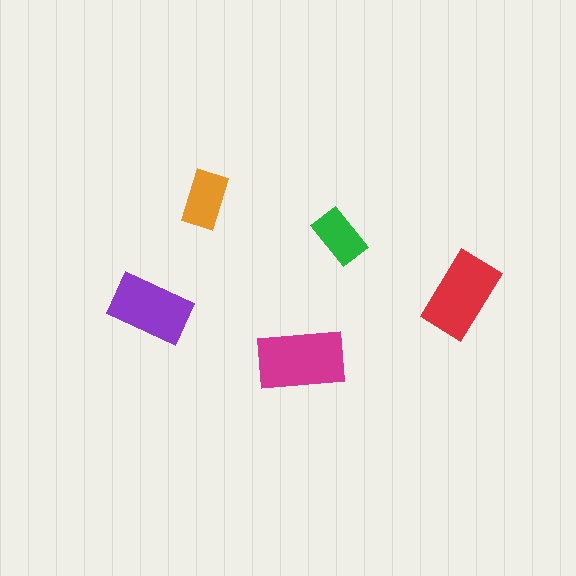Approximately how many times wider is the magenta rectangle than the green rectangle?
About 1.5 times wider.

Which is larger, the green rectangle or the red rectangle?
The red one.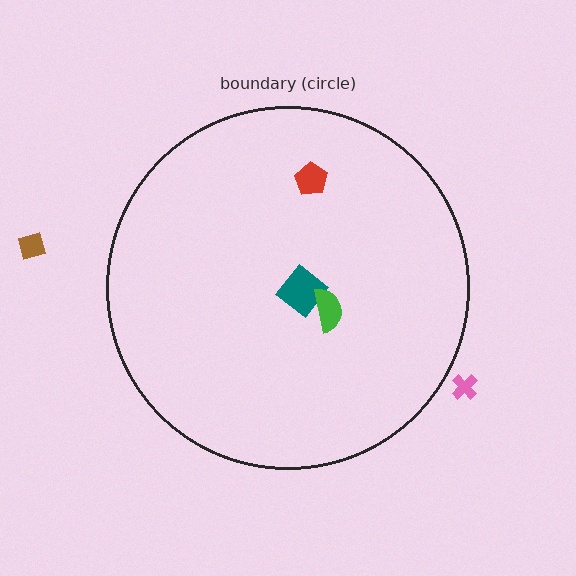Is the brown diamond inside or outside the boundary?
Outside.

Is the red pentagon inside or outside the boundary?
Inside.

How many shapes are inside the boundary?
3 inside, 2 outside.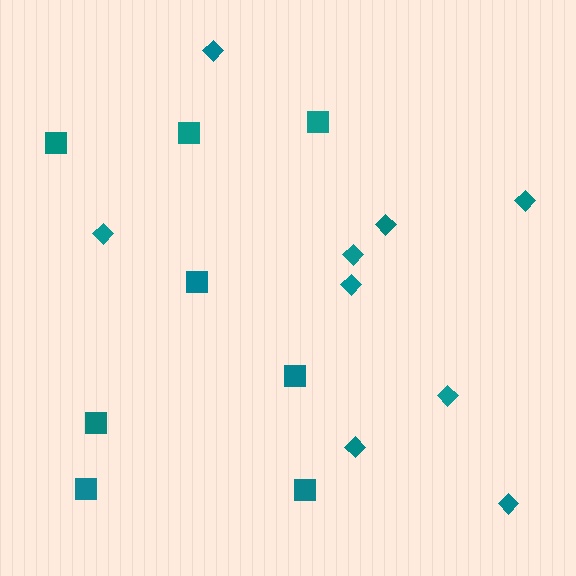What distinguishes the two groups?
There are 2 groups: one group of diamonds (9) and one group of squares (8).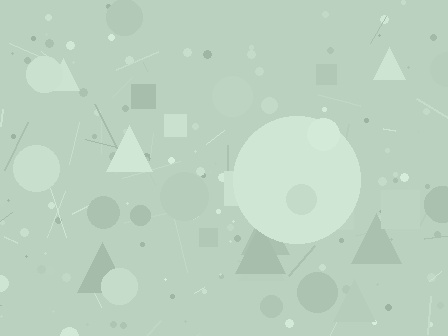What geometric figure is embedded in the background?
A circle is embedded in the background.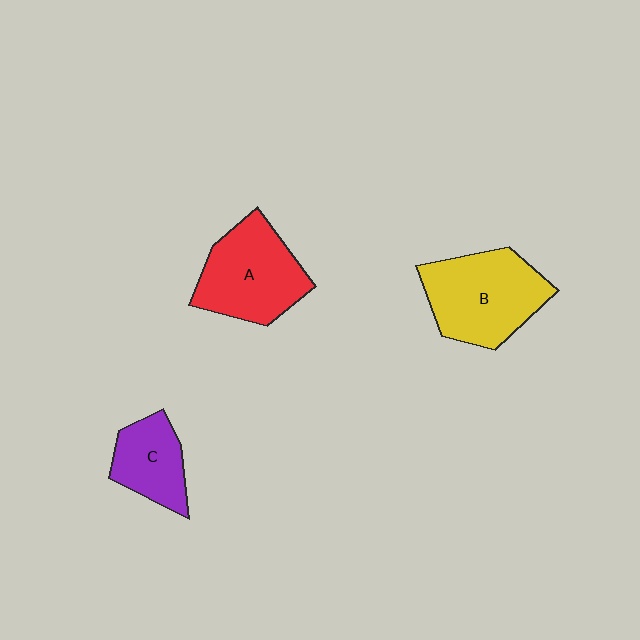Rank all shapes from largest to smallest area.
From largest to smallest: B (yellow), A (red), C (purple).